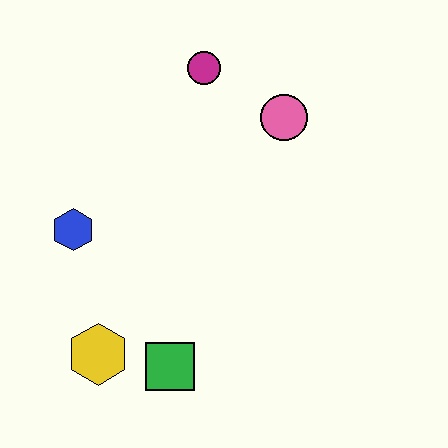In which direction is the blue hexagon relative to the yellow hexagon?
The blue hexagon is above the yellow hexagon.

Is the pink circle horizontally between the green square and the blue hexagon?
No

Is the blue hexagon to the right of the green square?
No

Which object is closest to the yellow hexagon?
The green square is closest to the yellow hexagon.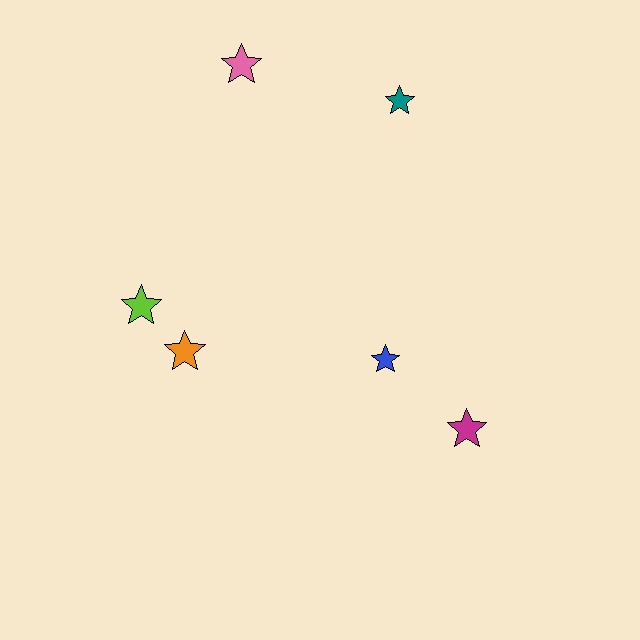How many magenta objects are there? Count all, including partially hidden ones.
There is 1 magenta object.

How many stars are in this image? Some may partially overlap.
There are 6 stars.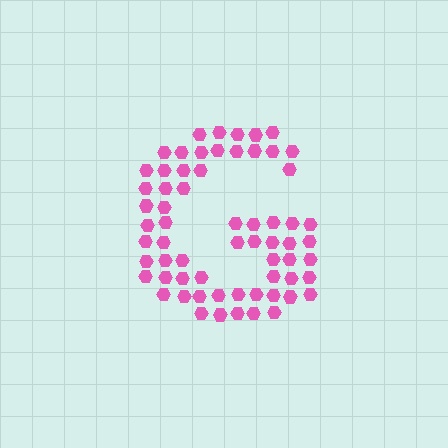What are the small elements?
The small elements are hexagons.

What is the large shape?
The large shape is the letter G.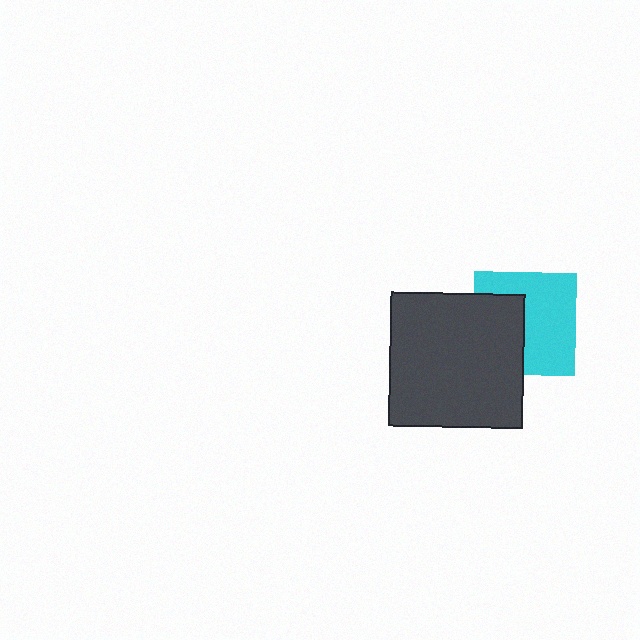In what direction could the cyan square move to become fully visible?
The cyan square could move right. That would shift it out from behind the dark gray square entirely.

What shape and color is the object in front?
The object in front is a dark gray square.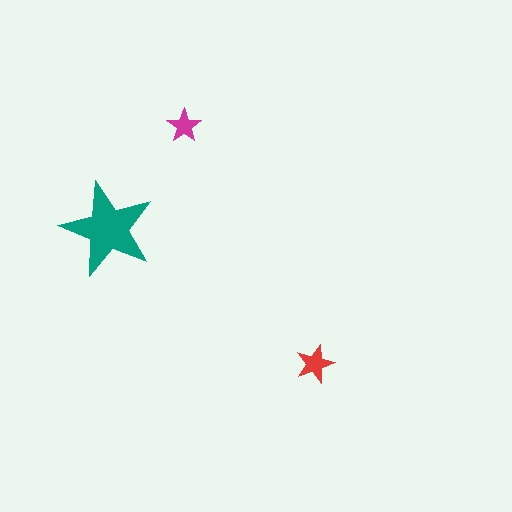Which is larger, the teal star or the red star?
The teal one.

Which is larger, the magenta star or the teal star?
The teal one.